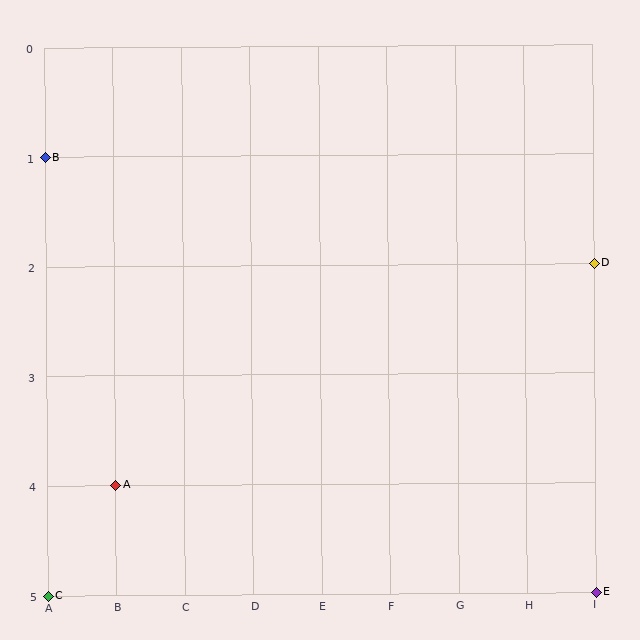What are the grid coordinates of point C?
Point C is at grid coordinates (A, 5).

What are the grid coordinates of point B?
Point B is at grid coordinates (A, 1).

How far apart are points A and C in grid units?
Points A and C are 1 column and 1 row apart (about 1.4 grid units diagonally).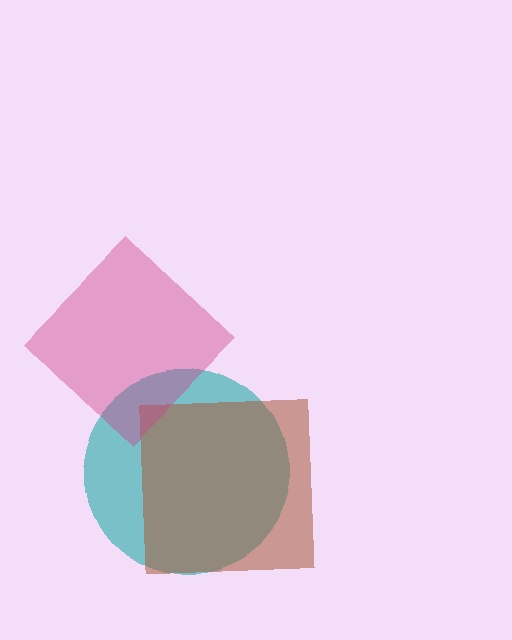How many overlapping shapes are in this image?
There are 3 overlapping shapes in the image.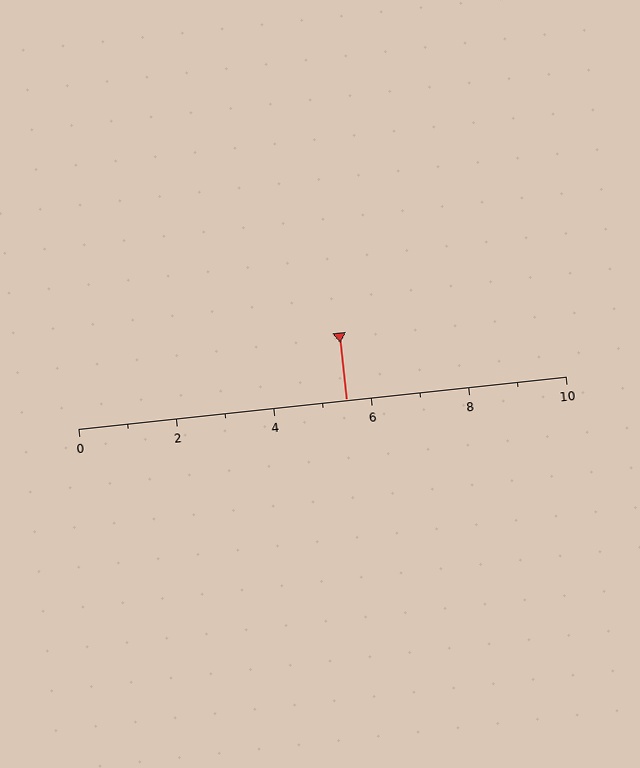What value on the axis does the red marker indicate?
The marker indicates approximately 5.5.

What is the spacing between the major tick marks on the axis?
The major ticks are spaced 2 apart.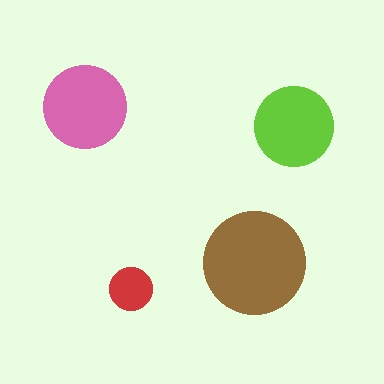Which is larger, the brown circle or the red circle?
The brown one.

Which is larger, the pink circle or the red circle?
The pink one.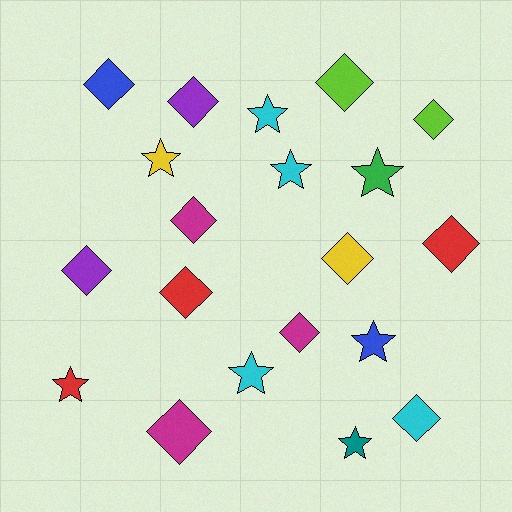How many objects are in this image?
There are 20 objects.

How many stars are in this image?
There are 8 stars.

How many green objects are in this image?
There is 1 green object.